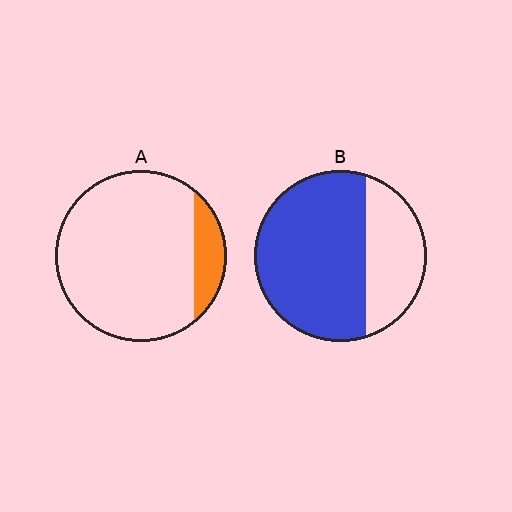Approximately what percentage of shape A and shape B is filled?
A is approximately 15% and B is approximately 70%.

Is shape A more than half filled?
No.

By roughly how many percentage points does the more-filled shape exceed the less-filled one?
By roughly 55 percentage points (B over A).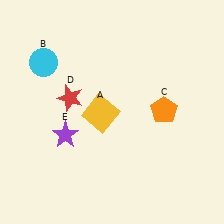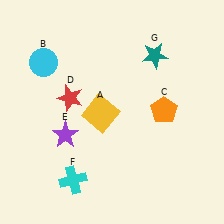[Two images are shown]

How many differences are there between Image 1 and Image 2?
There are 2 differences between the two images.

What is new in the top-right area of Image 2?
A teal star (G) was added in the top-right area of Image 2.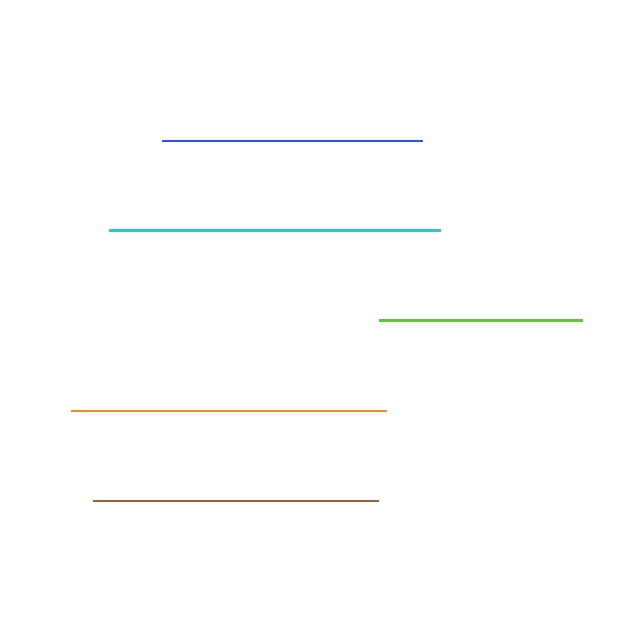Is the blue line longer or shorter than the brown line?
The brown line is longer than the blue line.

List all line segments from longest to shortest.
From longest to shortest: cyan, orange, brown, blue, lime.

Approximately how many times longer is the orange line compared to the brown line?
The orange line is approximately 1.1 times the length of the brown line.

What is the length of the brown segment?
The brown segment is approximately 285 pixels long.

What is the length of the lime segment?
The lime segment is approximately 204 pixels long.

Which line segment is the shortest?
The lime line is the shortest at approximately 204 pixels.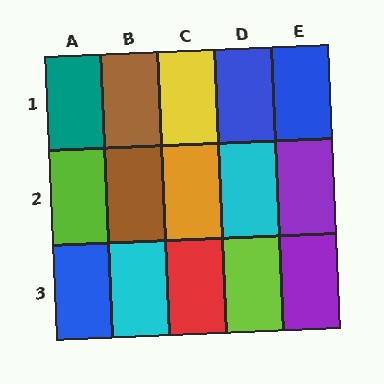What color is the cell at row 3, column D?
Lime.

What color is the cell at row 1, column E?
Blue.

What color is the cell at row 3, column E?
Purple.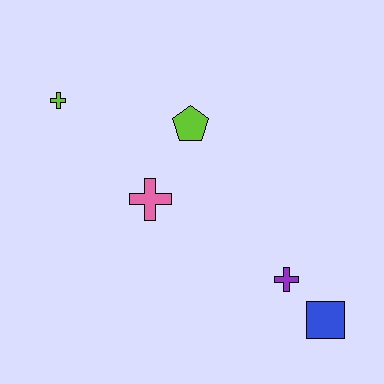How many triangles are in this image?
There are no triangles.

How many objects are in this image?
There are 5 objects.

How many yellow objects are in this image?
There are no yellow objects.